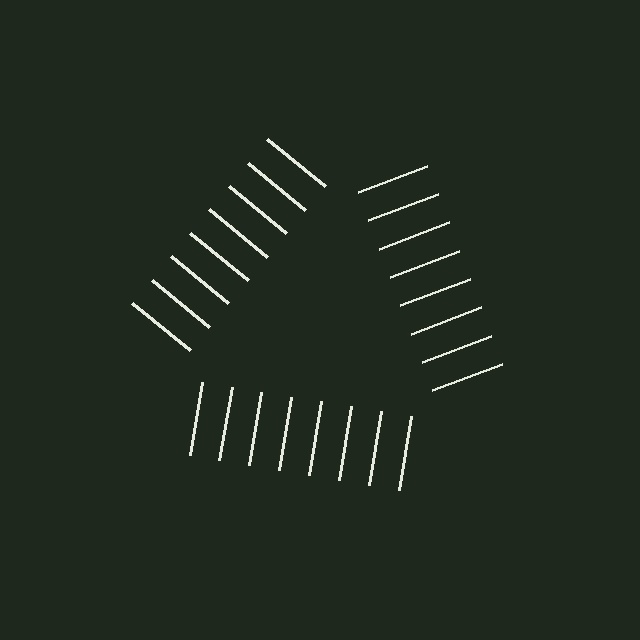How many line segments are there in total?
24 — 8 along each of the 3 edges.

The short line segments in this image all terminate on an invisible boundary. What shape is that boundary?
An illusory triangle — the line segments terminate on its edges but no continuous stroke is drawn.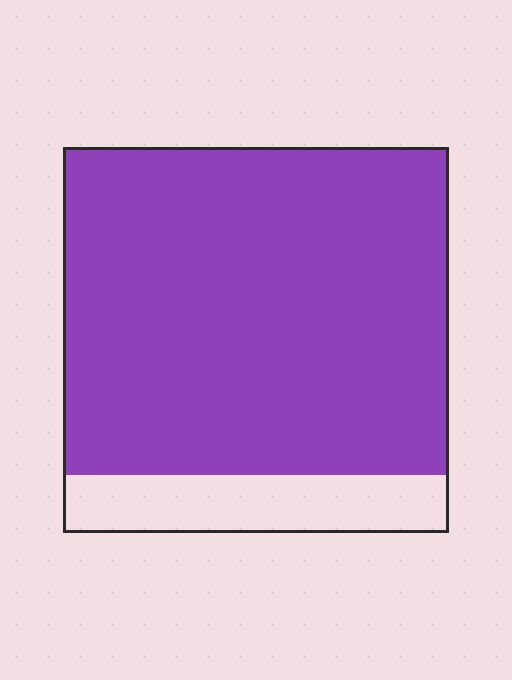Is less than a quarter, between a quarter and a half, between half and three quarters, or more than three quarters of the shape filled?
More than three quarters.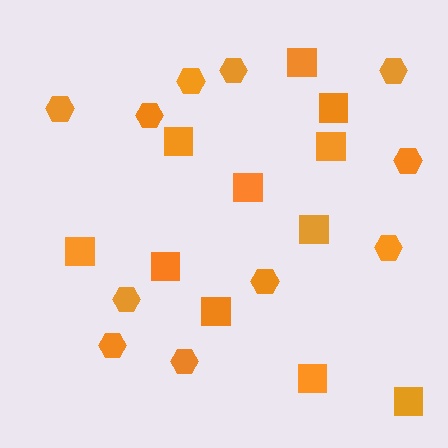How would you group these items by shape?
There are 2 groups: one group of hexagons (11) and one group of squares (11).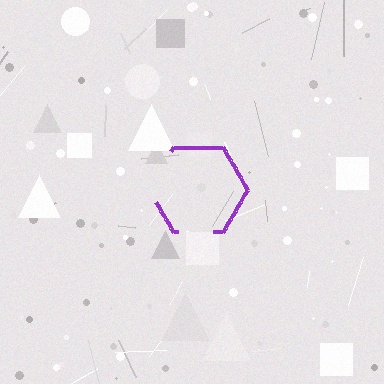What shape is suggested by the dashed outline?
The dashed outline suggests a hexagon.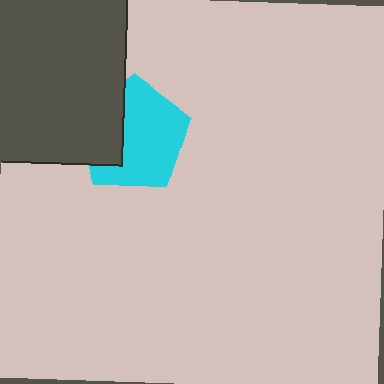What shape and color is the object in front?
The object in front is a dark gray rectangle.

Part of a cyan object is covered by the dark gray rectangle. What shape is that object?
It is a pentagon.